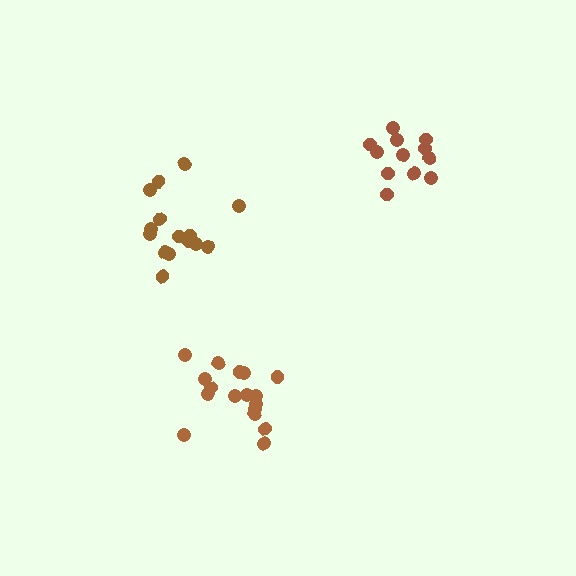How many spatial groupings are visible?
There are 3 spatial groupings.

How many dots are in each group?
Group 1: 16 dots, Group 2: 17 dots, Group 3: 12 dots (45 total).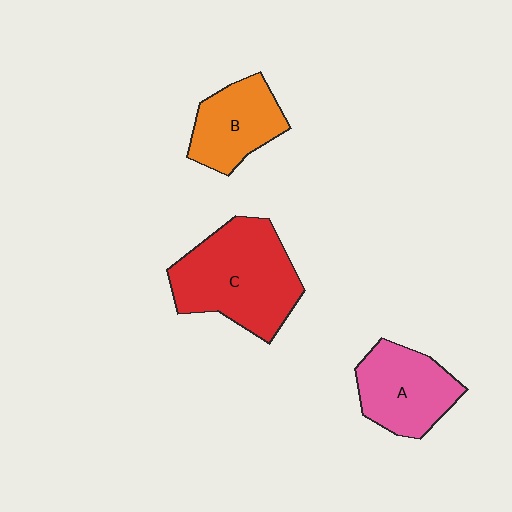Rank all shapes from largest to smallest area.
From largest to smallest: C (red), A (pink), B (orange).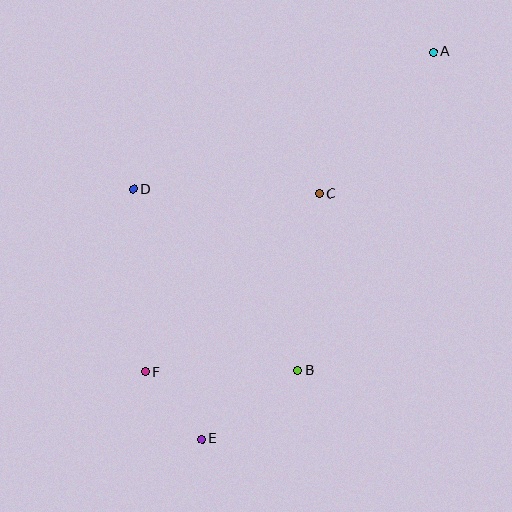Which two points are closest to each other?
Points E and F are closest to each other.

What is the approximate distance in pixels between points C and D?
The distance between C and D is approximately 186 pixels.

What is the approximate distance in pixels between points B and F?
The distance between B and F is approximately 152 pixels.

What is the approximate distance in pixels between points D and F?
The distance between D and F is approximately 183 pixels.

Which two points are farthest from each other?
Points A and E are farthest from each other.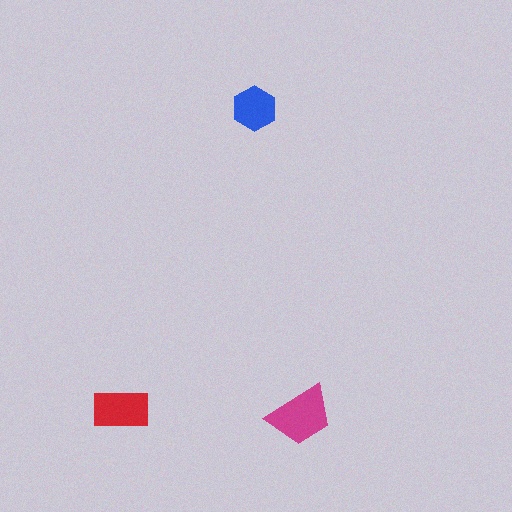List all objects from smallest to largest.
The blue hexagon, the red rectangle, the magenta trapezoid.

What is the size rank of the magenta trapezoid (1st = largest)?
1st.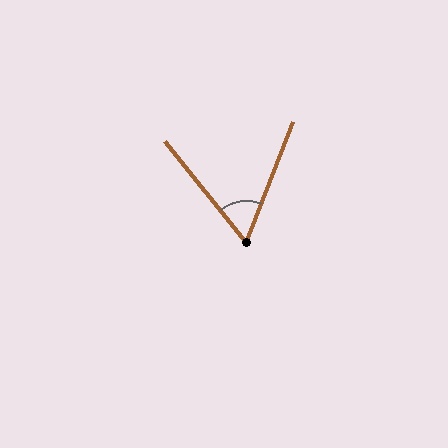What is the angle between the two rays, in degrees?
Approximately 60 degrees.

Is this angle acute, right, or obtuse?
It is acute.